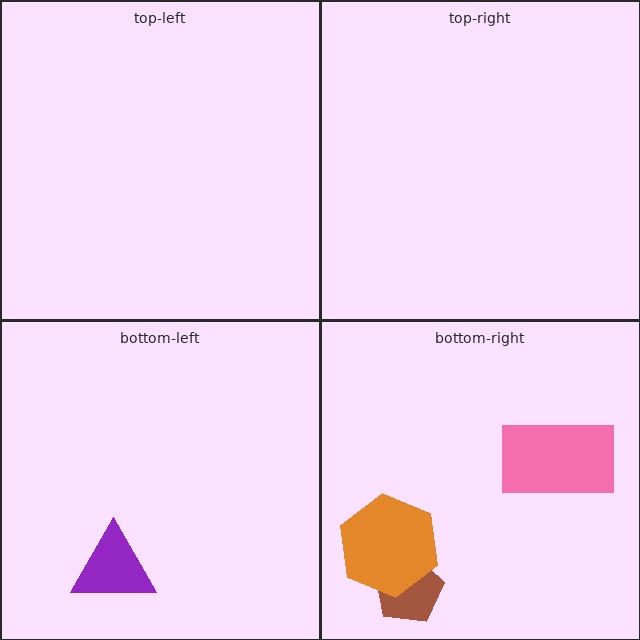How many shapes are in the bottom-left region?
1.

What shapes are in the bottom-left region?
The purple triangle.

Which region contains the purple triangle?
The bottom-left region.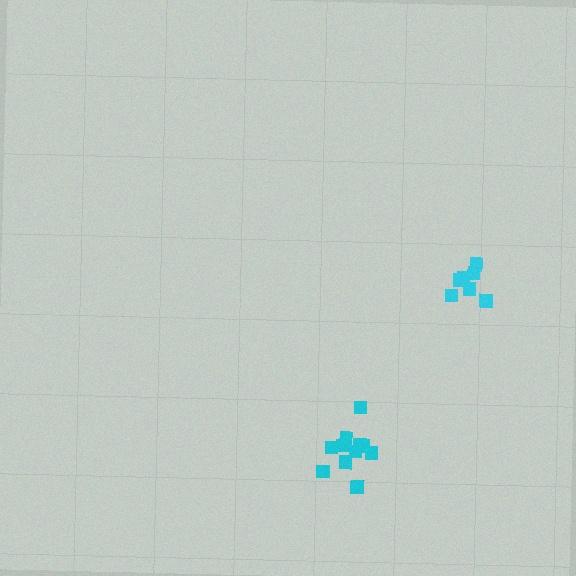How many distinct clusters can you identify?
There are 2 distinct clusters.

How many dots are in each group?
Group 1: 7 dots, Group 2: 11 dots (18 total).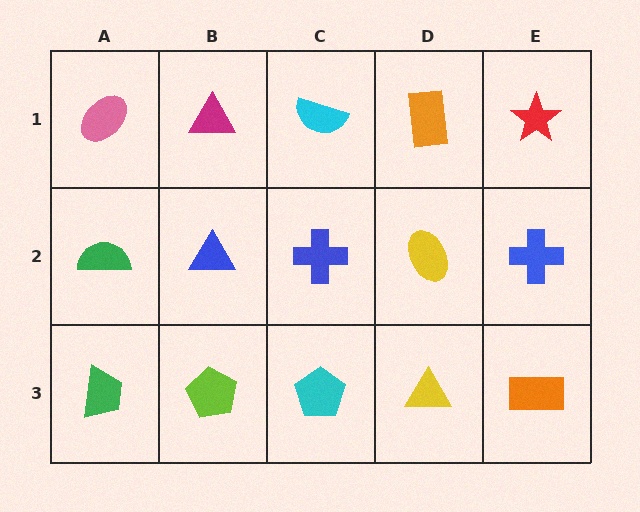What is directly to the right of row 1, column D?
A red star.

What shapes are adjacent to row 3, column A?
A green semicircle (row 2, column A), a lime pentagon (row 3, column B).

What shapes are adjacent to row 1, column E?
A blue cross (row 2, column E), an orange rectangle (row 1, column D).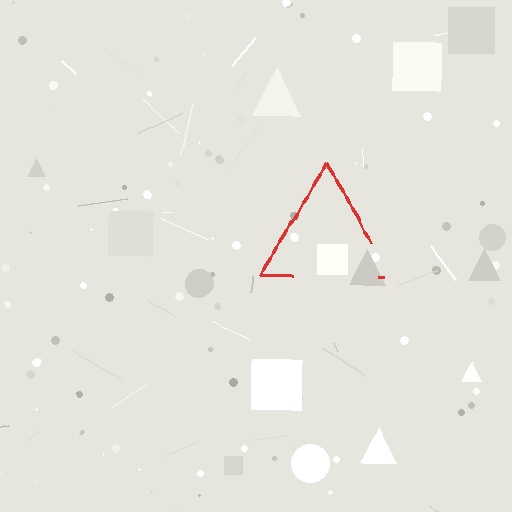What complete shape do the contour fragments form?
The contour fragments form a triangle.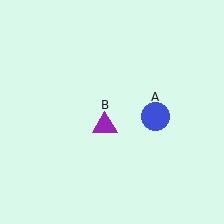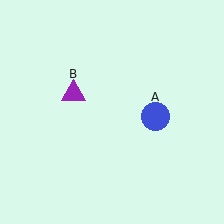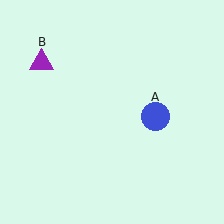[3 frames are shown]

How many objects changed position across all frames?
1 object changed position: purple triangle (object B).